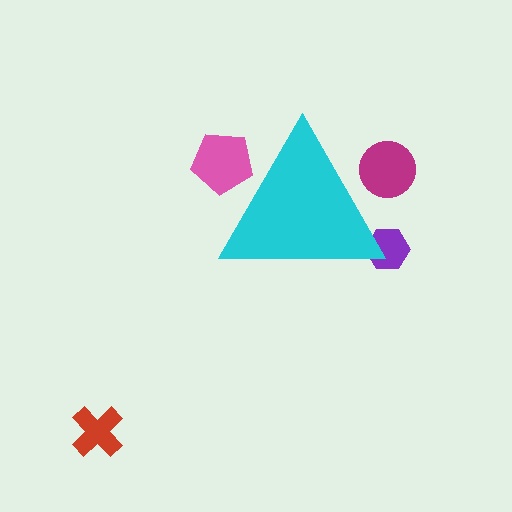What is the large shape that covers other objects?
A cyan triangle.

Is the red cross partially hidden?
No, the red cross is fully visible.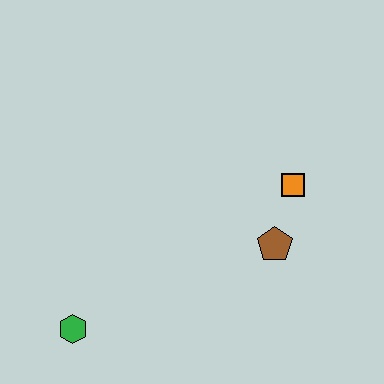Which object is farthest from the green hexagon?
The orange square is farthest from the green hexagon.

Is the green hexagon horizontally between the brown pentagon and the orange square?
No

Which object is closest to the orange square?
The brown pentagon is closest to the orange square.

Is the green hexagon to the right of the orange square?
No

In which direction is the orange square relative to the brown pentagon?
The orange square is above the brown pentagon.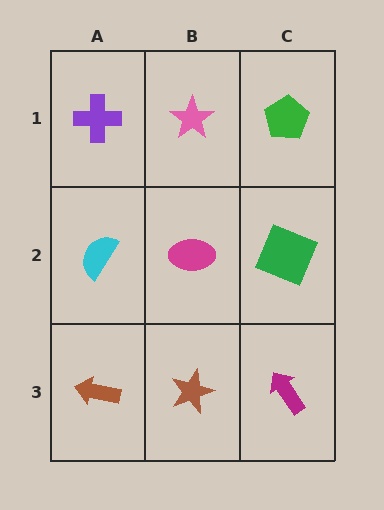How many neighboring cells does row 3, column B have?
3.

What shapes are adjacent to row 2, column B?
A pink star (row 1, column B), a brown star (row 3, column B), a cyan semicircle (row 2, column A), a green square (row 2, column C).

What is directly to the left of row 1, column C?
A pink star.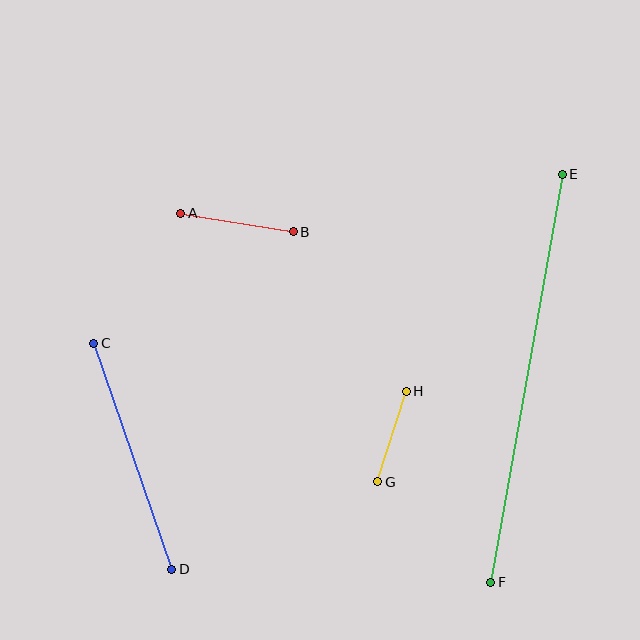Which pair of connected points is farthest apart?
Points E and F are farthest apart.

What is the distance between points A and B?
The distance is approximately 114 pixels.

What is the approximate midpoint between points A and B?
The midpoint is at approximately (237, 222) pixels.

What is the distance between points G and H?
The distance is approximately 95 pixels.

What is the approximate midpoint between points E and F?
The midpoint is at approximately (527, 378) pixels.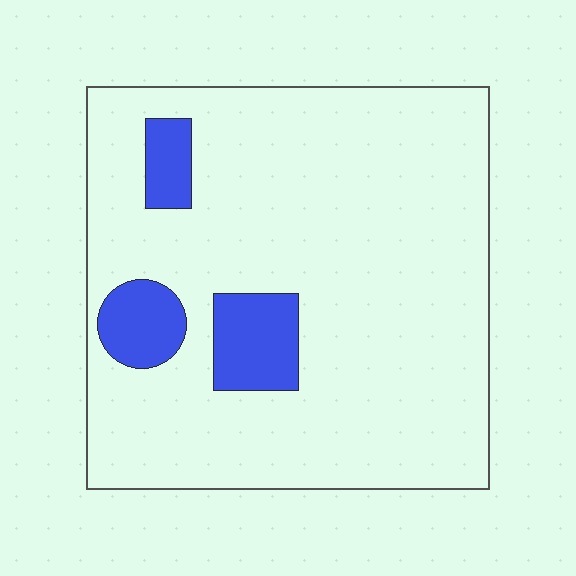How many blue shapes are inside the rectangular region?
3.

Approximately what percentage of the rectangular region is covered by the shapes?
Approximately 10%.